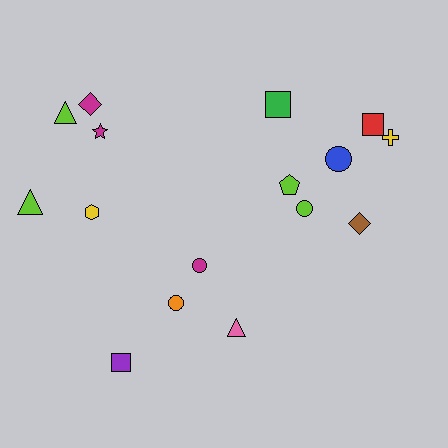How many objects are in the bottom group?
There are 4 objects.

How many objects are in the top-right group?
There are 7 objects.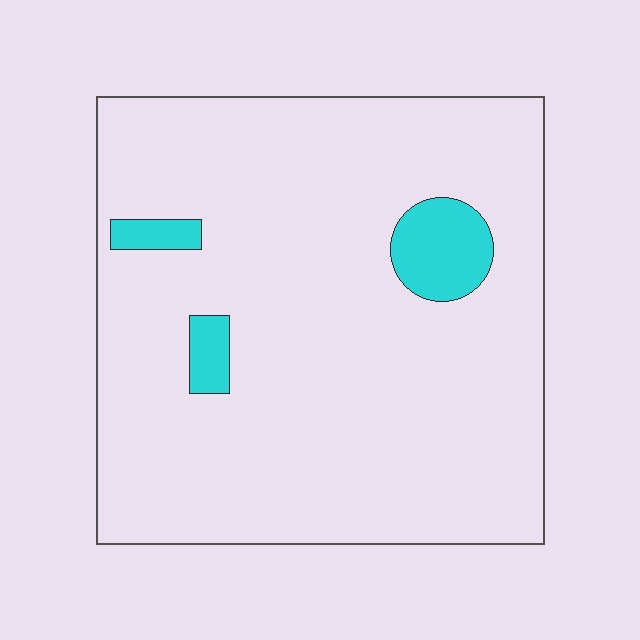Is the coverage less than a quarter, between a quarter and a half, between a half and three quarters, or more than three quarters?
Less than a quarter.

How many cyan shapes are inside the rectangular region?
3.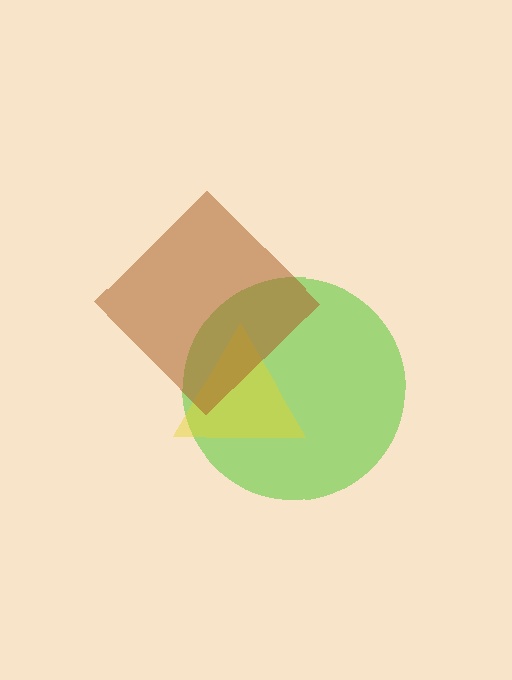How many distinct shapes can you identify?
There are 3 distinct shapes: a lime circle, a yellow triangle, a brown diamond.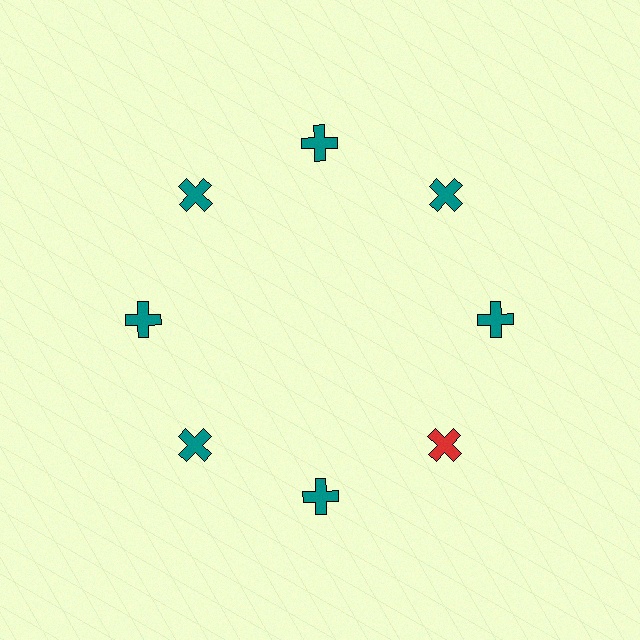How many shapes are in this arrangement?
There are 8 shapes arranged in a ring pattern.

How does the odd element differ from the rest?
It has a different color: red instead of teal.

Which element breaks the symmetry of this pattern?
The red cross at roughly the 4 o'clock position breaks the symmetry. All other shapes are teal crosses.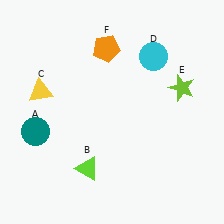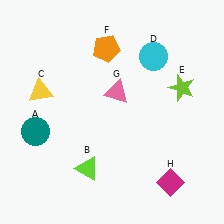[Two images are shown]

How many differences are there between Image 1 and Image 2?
There are 2 differences between the two images.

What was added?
A pink triangle (G), a magenta diamond (H) were added in Image 2.